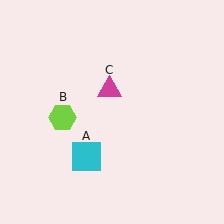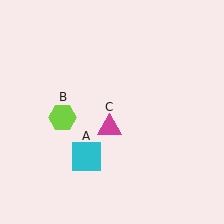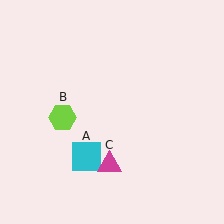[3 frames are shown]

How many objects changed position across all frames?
1 object changed position: magenta triangle (object C).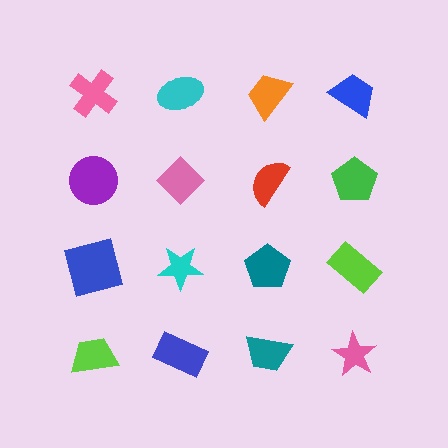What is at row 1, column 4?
A blue trapezoid.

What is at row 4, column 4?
A pink star.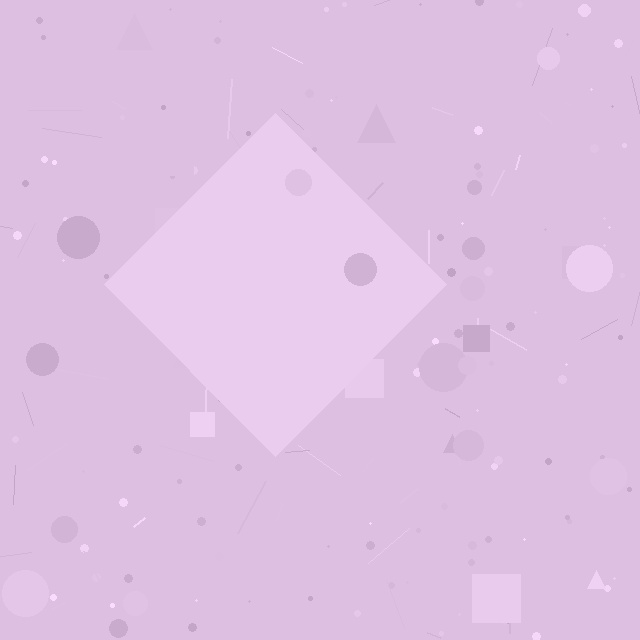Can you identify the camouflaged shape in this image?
The camouflaged shape is a diamond.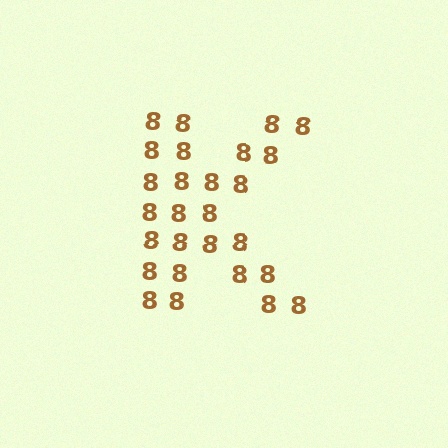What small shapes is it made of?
It is made of small digit 8's.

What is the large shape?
The large shape is the letter K.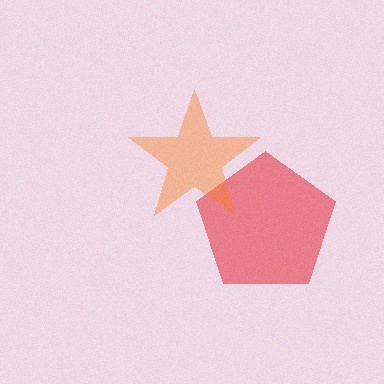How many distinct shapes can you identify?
There are 2 distinct shapes: a red pentagon, an orange star.